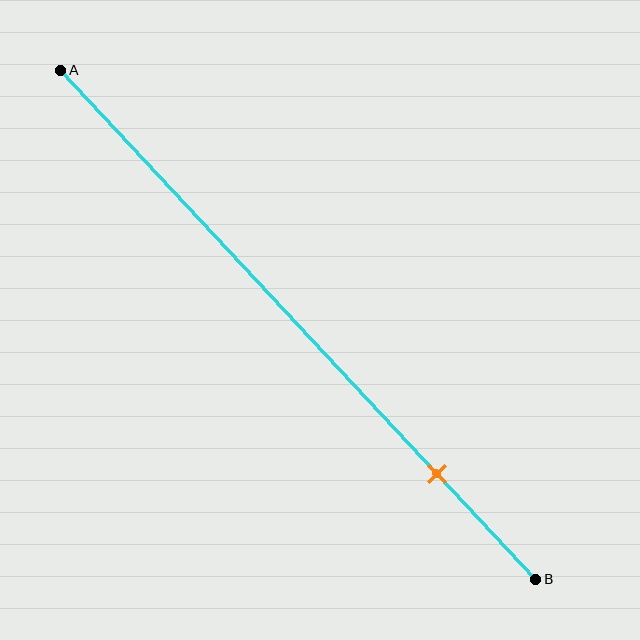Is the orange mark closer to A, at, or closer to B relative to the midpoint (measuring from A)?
The orange mark is closer to point B than the midpoint of segment AB.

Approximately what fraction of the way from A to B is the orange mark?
The orange mark is approximately 80% of the way from A to B.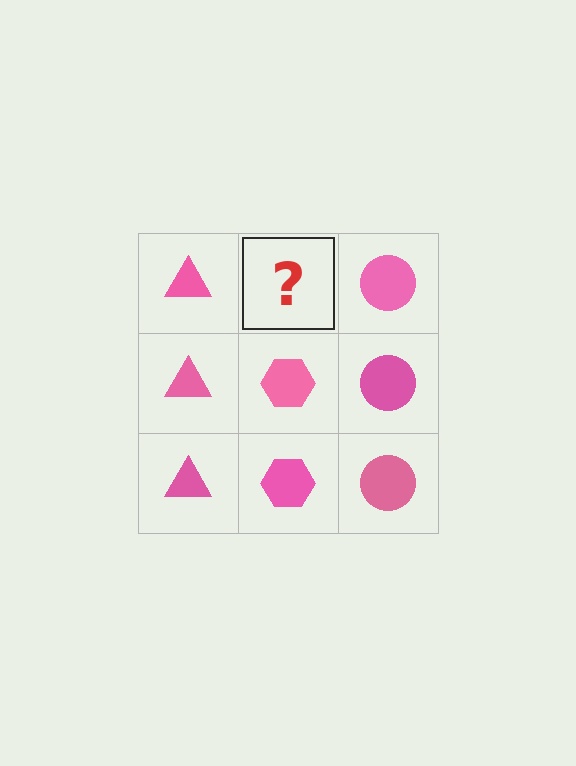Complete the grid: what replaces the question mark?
The question mark should be replaced with a pink hexagon.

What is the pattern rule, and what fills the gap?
The rule is that each column has a consistent shape. The gap should be filled with a pink hexagon.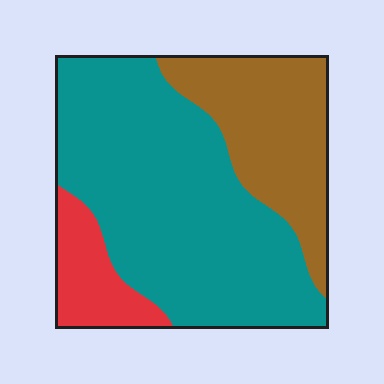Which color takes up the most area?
Teal, at roughly 60%.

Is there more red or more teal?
Teal.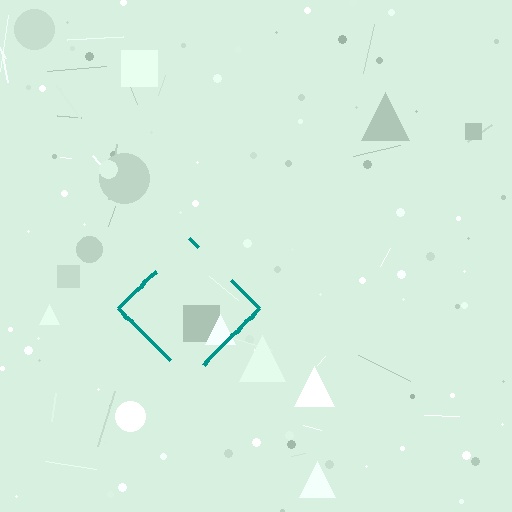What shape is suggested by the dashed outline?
The dashed outline suggests a diamond.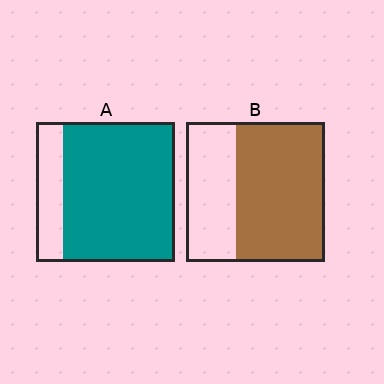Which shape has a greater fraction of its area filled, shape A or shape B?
Shape A.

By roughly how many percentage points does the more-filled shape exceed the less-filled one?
By roughly 15 percentage points (A over B).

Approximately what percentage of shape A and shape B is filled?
A is approximately 80% and B is approximately 65%.